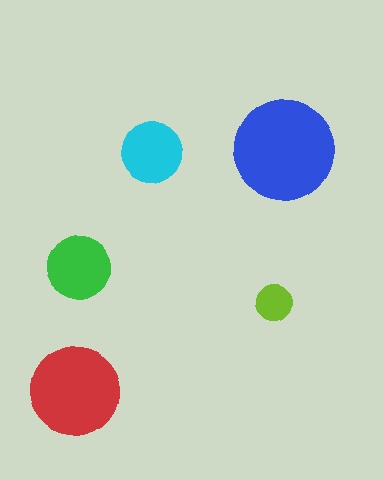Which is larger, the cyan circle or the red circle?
The red one.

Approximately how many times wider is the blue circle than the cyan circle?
About 1.5 times wider.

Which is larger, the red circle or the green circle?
The red one.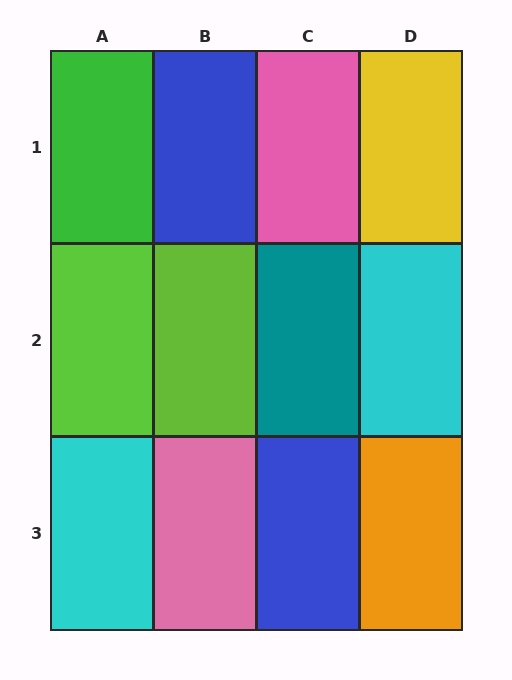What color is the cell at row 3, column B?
Pink.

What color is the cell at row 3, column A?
Cyan.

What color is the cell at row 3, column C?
Blue.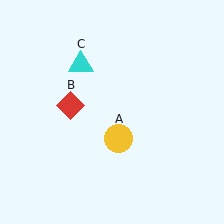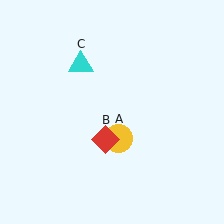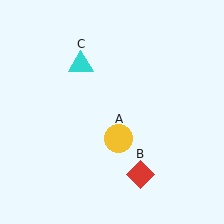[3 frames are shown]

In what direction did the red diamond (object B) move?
The red diamond (object B) moved down and to the right.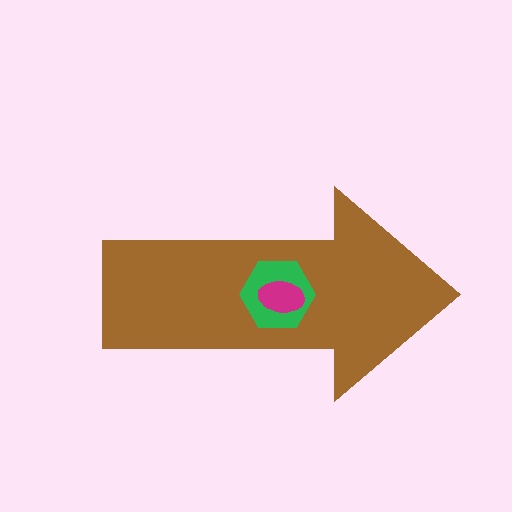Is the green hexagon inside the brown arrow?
Yes.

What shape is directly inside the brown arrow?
The green hexagon.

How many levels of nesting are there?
3.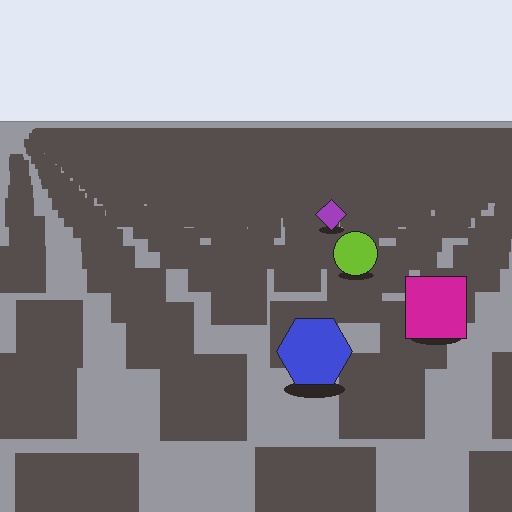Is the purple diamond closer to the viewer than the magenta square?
No. The magenta square is closer — you can tell from the texture gradient: the ground texture is coarser near it.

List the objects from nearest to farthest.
From nearest to farthest: the blue hexagon, the magenta square, the lime circle, the purple diamond.